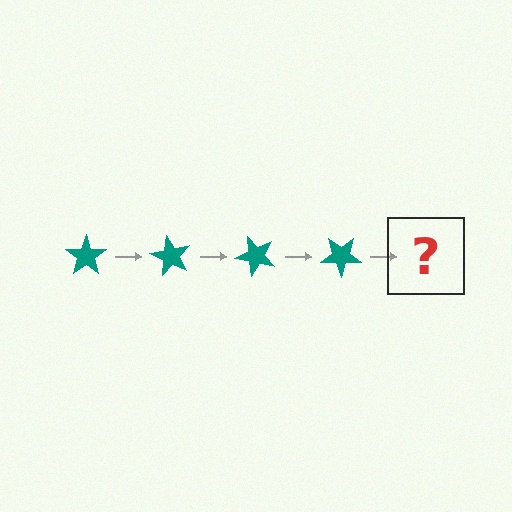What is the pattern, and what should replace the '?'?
The pattern is that the star rotates 60 degrees each step. The '?' should be a teal star rotated 240 degrees.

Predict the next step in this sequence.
The next step is a teal star rotated 240 degrees.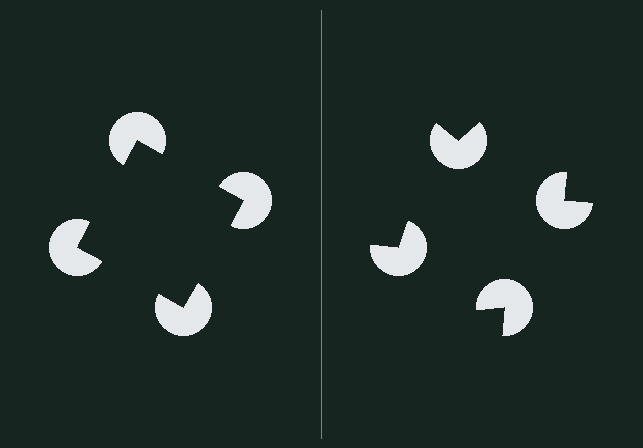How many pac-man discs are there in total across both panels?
8 — 4 on each side.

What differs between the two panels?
The pac-man discs are positioned identically on both sides; only the wedge orientations differ. On the left they align to a square; on the right they are misaligned.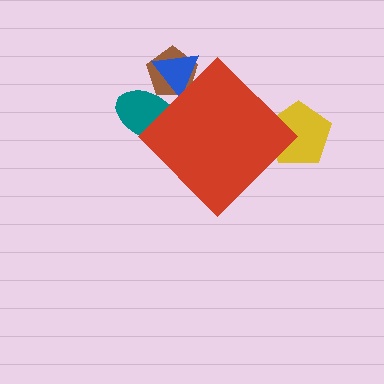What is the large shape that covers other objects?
A red diamond.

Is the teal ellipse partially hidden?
Yes, the teal ellipse is partially hidden behind the red diamond.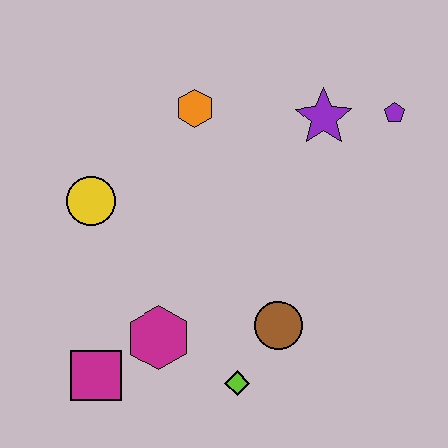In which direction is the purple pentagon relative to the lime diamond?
The purple pentagon is above the lime diamond.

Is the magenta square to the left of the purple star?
Yes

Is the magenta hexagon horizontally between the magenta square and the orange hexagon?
Yes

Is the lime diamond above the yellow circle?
No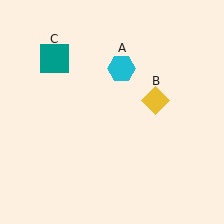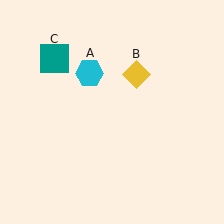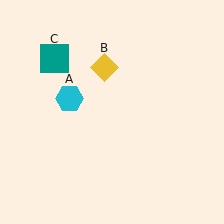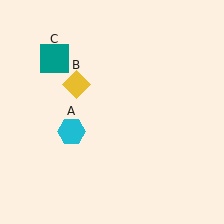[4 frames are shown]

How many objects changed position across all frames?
2 objects changed position: cyan hexagon (object A), yellow diamond (object B).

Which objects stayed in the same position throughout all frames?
Teal square (object C) remained stationary.